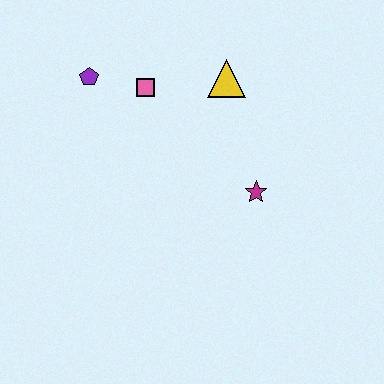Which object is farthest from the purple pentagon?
The magenta star is farthest from the purple pentagon.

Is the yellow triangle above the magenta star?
Yes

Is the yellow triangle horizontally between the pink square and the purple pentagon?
No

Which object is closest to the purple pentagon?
The pink square is closest to the purple pentagon.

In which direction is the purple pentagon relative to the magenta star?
The purple pentagon is to the left of the magenta star.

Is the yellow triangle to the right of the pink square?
Yes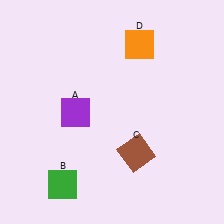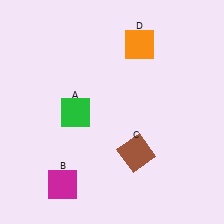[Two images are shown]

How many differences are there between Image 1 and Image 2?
There are 2 differences between the two images.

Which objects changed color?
A changed from purple to green. B changed from green to magenta.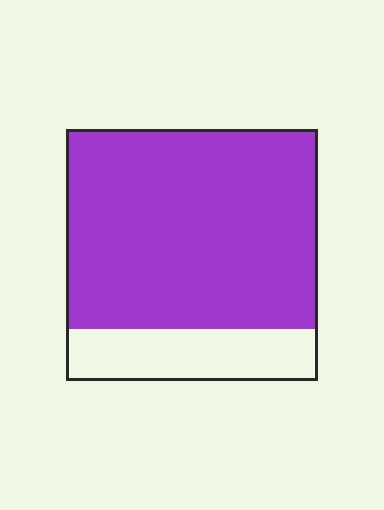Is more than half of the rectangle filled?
Yes.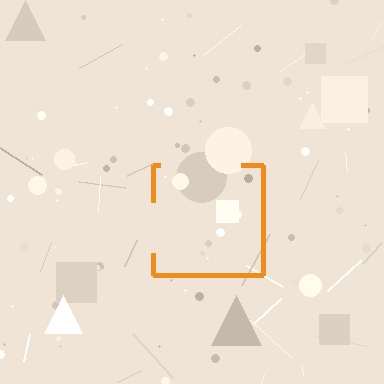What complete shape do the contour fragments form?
The contour fragments form a square.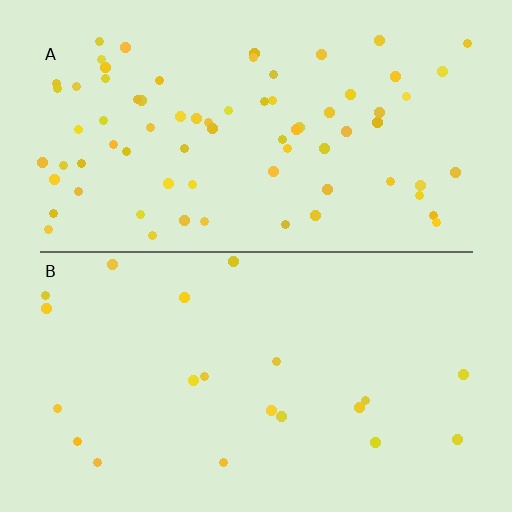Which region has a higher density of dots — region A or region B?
A (the top).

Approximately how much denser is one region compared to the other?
Approximately 3.6× — region A over region B.